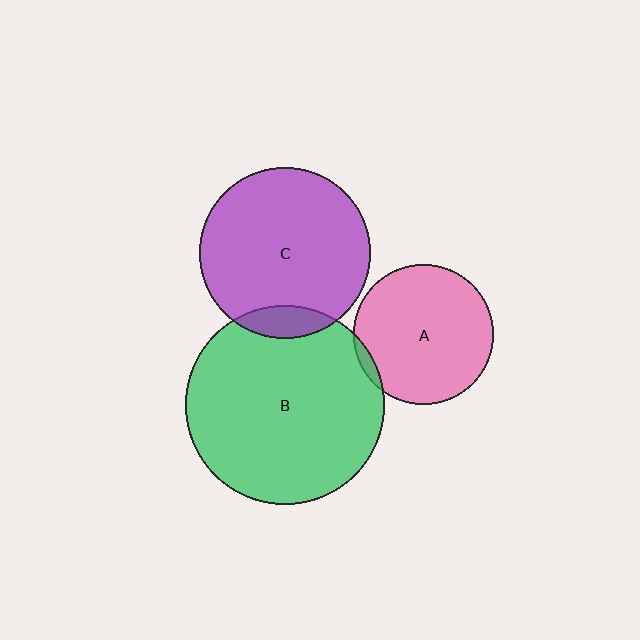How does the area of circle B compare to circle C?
Approximately 1.3 times.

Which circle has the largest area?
Circle B (green).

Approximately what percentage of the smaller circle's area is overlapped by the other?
Approximately 5%.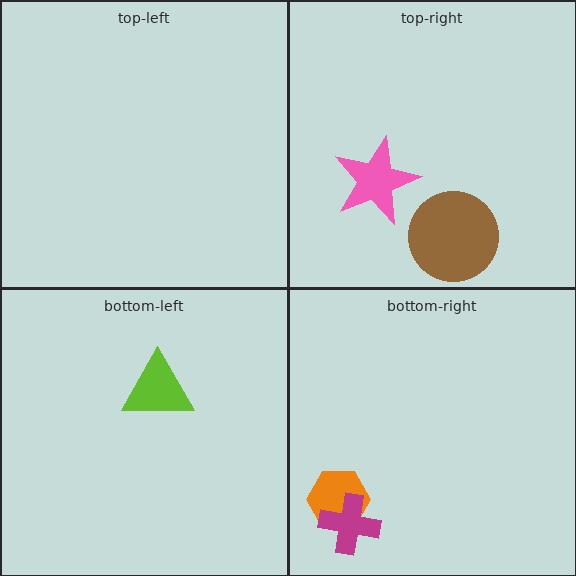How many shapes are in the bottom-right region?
2.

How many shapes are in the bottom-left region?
1.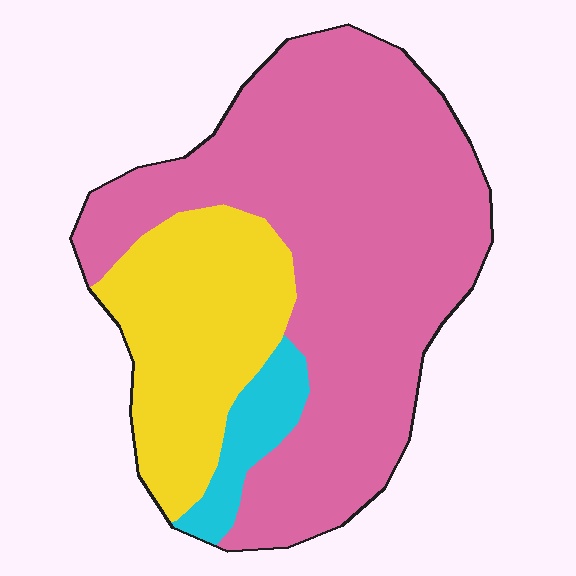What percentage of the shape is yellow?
Yellow covers around 25% of the shape.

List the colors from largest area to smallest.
From largest to smallest: pink, yellow, cyan.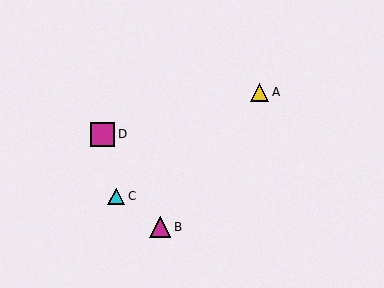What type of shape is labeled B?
Shape B is a magenta triangle.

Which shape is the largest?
The magenta square (labeled D) is the largest.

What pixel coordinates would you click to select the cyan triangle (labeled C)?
Click at (116, 196) to select the cyan triangle C.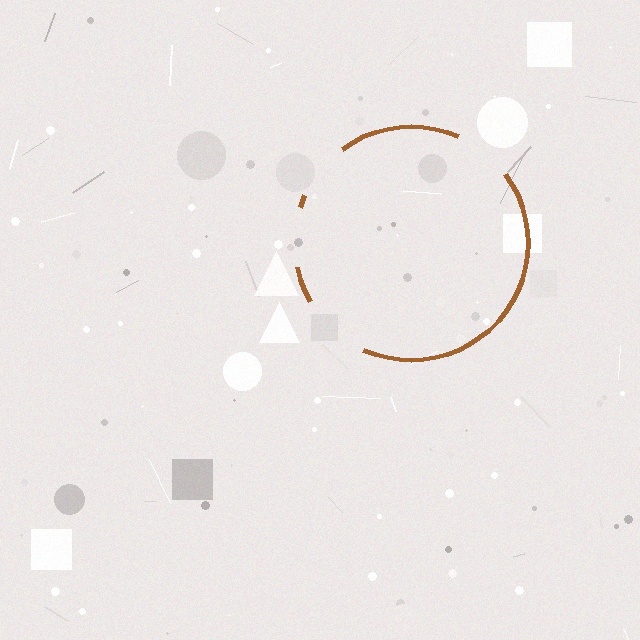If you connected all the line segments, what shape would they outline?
They would outline a circle.